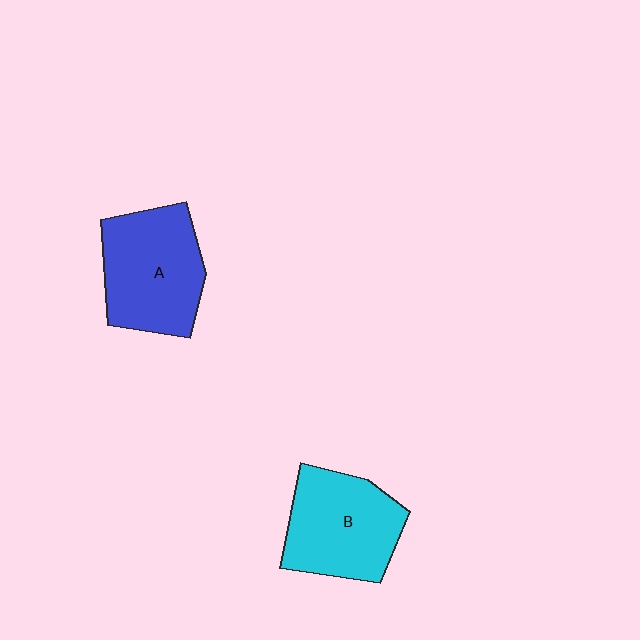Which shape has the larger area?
Shape A (blue).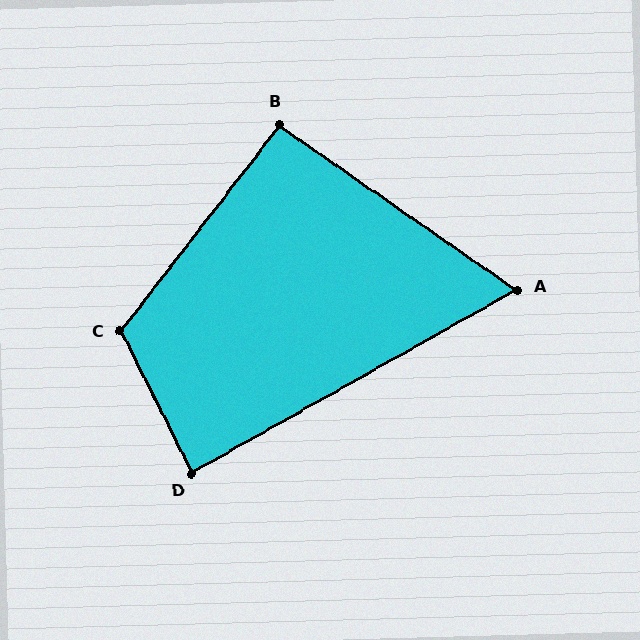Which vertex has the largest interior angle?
C, at approximately 116 degrees.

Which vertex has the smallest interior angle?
A, at approximately 64 degrees.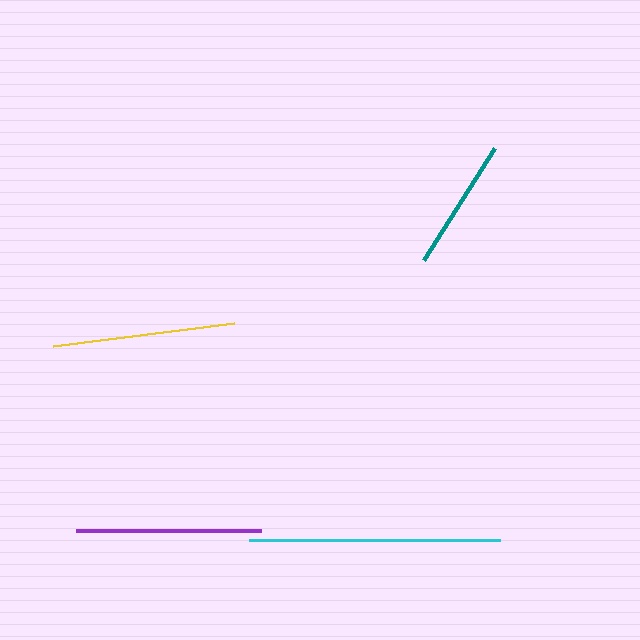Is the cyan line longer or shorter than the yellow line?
The cyan line is longer than the yellow line.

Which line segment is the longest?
The cyan line is the longest at approximately 252 pixels.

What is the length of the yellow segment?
The yellow segment is approximately 183 pixels long.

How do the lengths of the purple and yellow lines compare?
The purple and yellow lines are approximately the same length.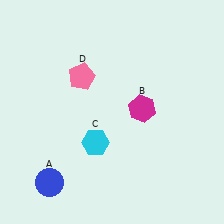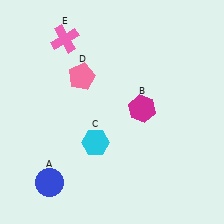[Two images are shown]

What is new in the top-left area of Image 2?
A pink cross (E) was added in the top-left area of Image 2.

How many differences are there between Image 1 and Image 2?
There is 1 difference between the two images.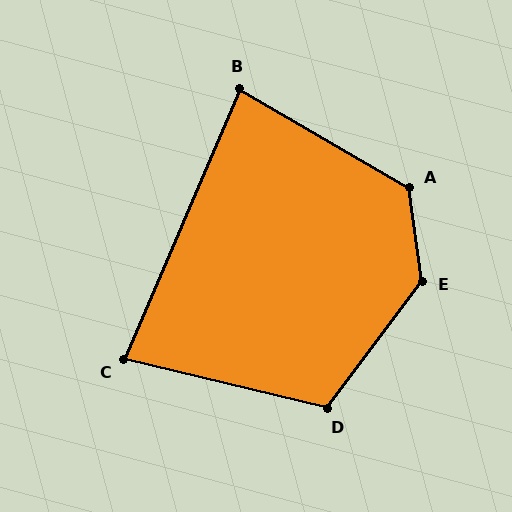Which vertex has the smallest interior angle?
C, at approximately 80 degrees.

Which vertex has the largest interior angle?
E, at approximately 136 degrees.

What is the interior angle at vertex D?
Approximately 113 degrees (obtuse).